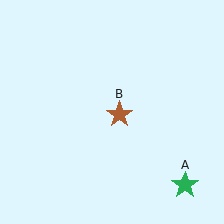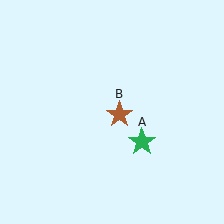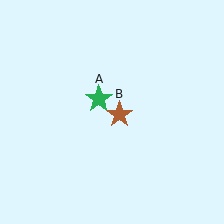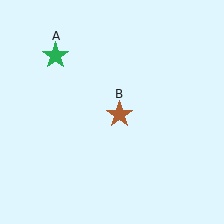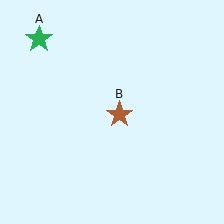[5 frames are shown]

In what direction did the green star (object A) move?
The green star (object A) moved up and to the left.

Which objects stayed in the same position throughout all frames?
Brown star (object B) remained stationary.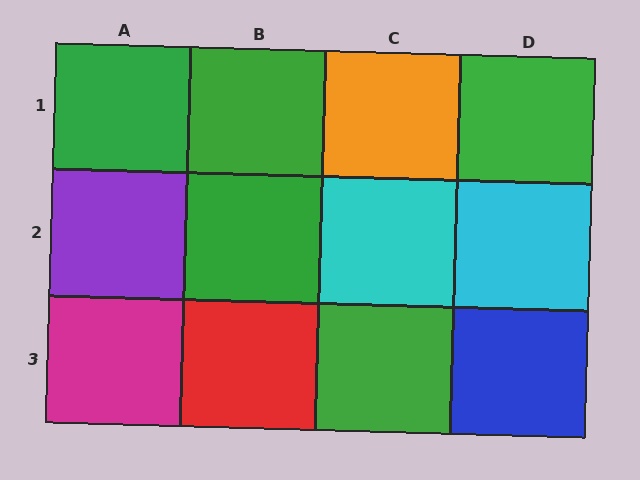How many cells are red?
1 cell is red.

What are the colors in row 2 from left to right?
Purple, green, cyan, cyan.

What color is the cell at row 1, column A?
Green.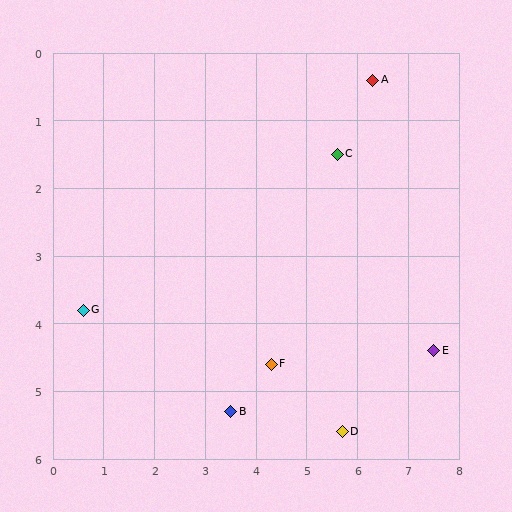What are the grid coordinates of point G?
Point G is at approximately (0.6, 3.8).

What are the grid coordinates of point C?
Point C is at approximately (5.6, 1.5).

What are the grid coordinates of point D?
Point D is at approximately (5.7, 5.6).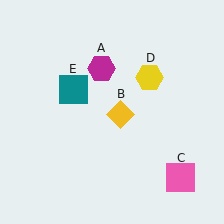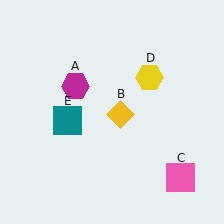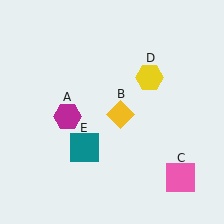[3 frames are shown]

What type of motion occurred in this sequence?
The magenta hexagon (object A), teal square (object E) rotated counterclockwise around the center of the scene.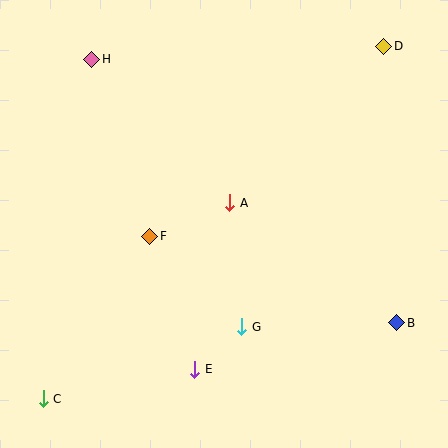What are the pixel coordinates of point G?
Point G is at (242, 327).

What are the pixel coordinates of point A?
Point A is at (230, 203).